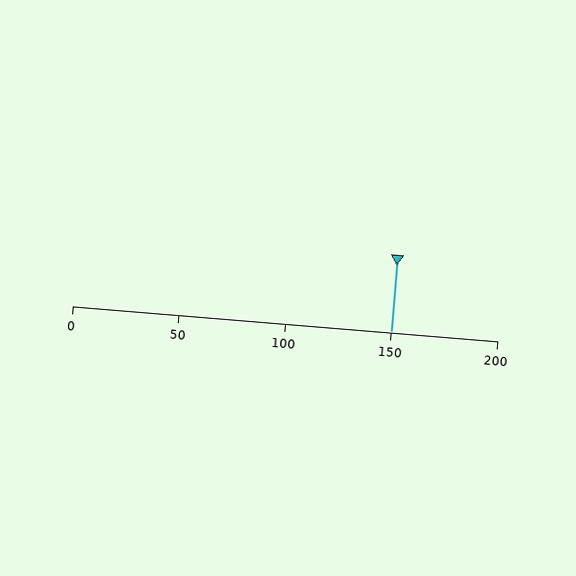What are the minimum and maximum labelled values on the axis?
The axis runs from 0 to 200.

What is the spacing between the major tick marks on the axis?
The major ticks are spaced 50 apart.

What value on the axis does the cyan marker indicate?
The marker indicates approximately 150.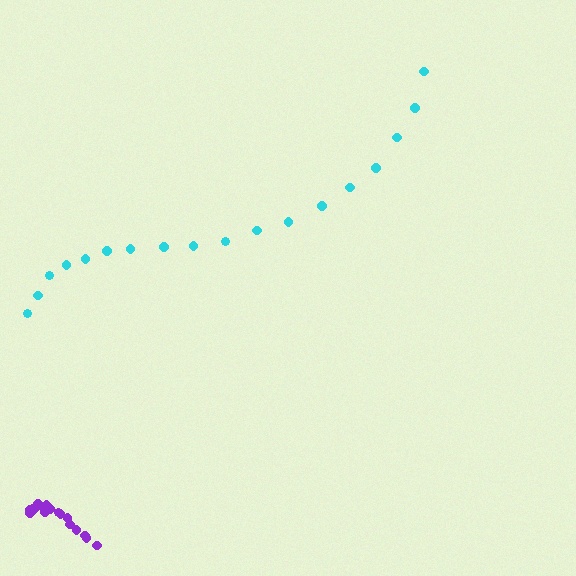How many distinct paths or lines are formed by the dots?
There are 2 distinct paths.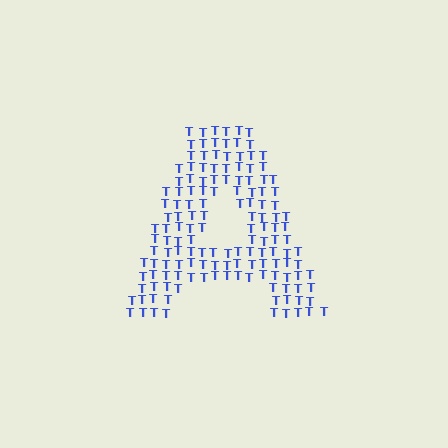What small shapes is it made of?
It is made of small letter T's.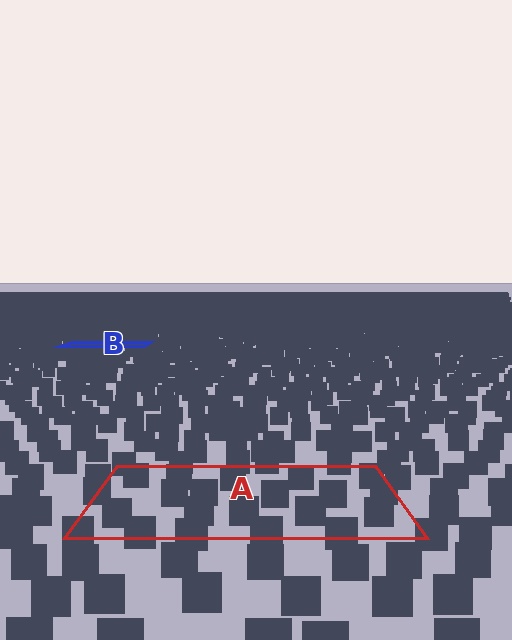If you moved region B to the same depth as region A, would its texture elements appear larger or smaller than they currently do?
They would appear larger. At a closer depth, the same texture elements are projected at a bigger on-screen size.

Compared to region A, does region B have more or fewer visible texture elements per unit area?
Region B has more texture elements per unit area — they are packed more densely because it is farther away.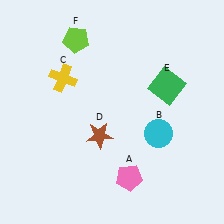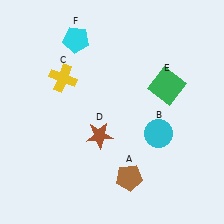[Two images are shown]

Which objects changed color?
A changed from pink to brown. F changed from lime to cyan.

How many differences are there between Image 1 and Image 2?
There are 2 differences between the two images.